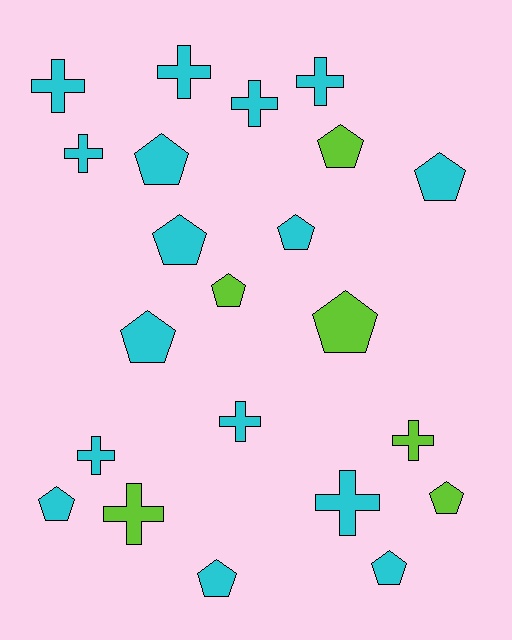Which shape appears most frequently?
Pentagon, with 12 objects.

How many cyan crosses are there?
There are 8 cyan crosses.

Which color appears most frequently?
Cyan, with 16 objects.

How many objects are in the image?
There are 22 objects.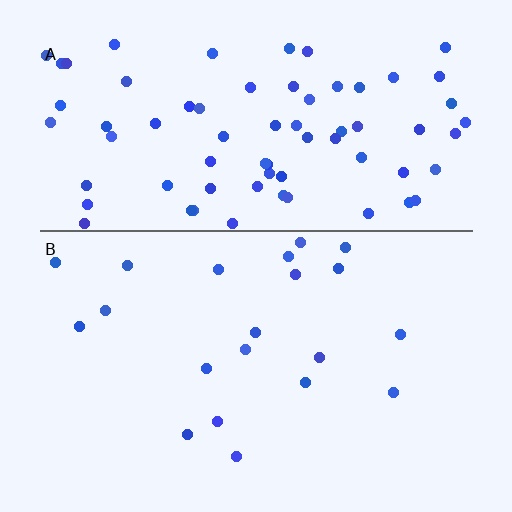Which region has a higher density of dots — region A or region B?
A (the top).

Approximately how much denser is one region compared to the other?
Approximately 3.6× — region A over region B.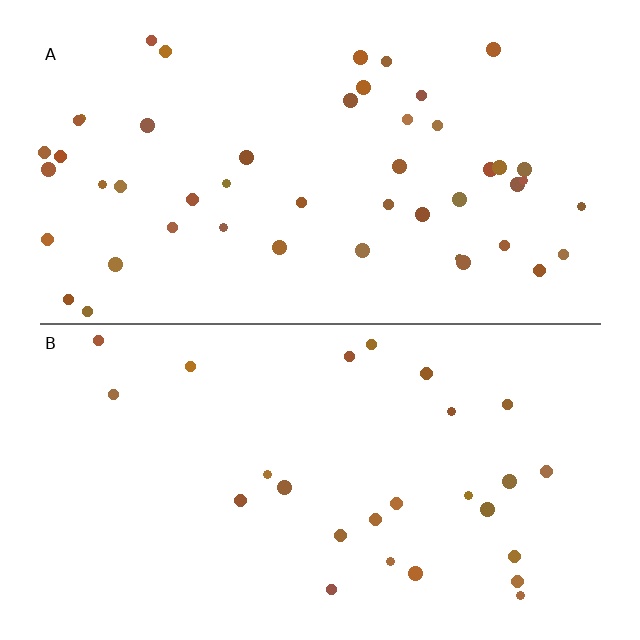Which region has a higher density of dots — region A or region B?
A (the top).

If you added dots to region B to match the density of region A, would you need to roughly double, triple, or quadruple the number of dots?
Approximately double.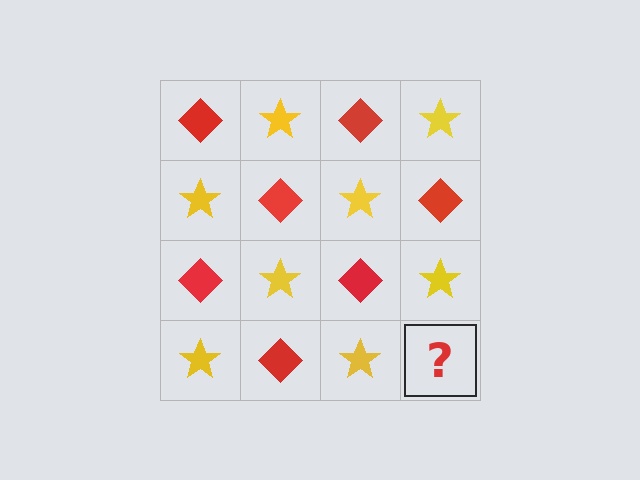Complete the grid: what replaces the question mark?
The question mark should be replaced with a red diamond.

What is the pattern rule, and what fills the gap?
The rule is that it alternates red diamond and yellow star in a checkerboard pattern. The gap should be filled with a red diamond.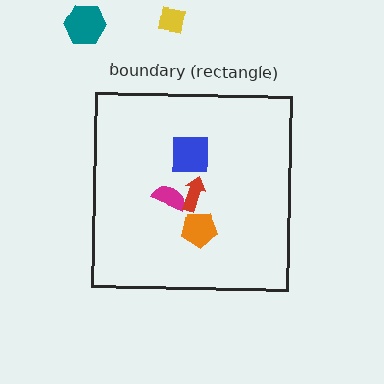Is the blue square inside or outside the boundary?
Inside.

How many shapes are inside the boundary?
4 inside, 2 outside.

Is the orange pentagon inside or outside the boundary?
Inside.